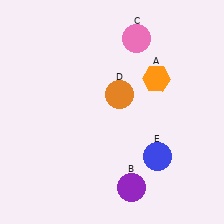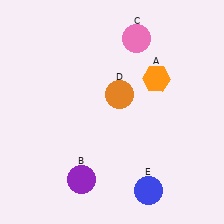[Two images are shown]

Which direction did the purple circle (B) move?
The purple circle (B) moved left.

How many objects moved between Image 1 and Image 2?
2 objects moved between the two images.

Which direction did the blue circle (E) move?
The blue circle (E) moved down.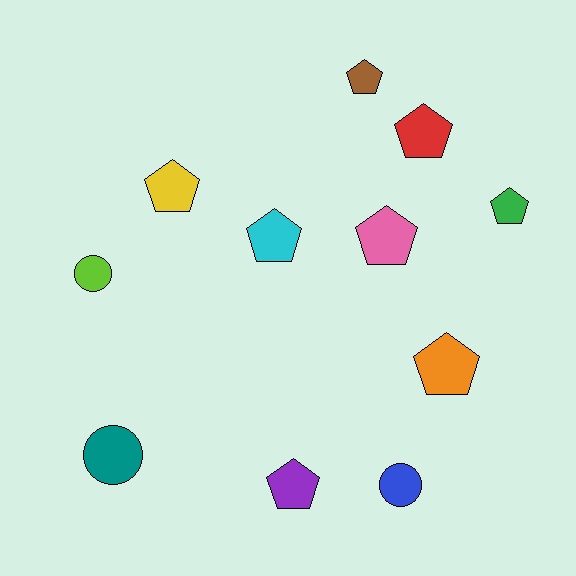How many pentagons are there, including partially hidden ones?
There are 8 pentagons.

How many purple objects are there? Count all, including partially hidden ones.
There is 1 purple object.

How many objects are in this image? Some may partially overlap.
There are 11 objects.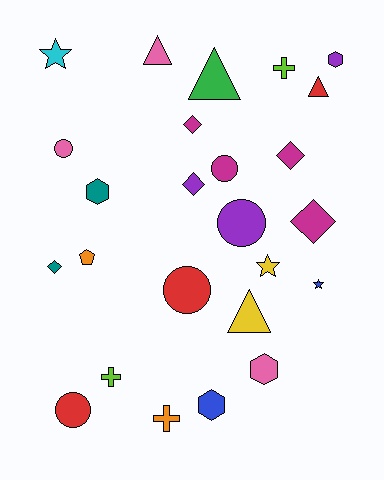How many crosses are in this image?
There are 3 crosses.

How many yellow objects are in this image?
There are 2 yellow objects.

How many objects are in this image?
There are 25 objects.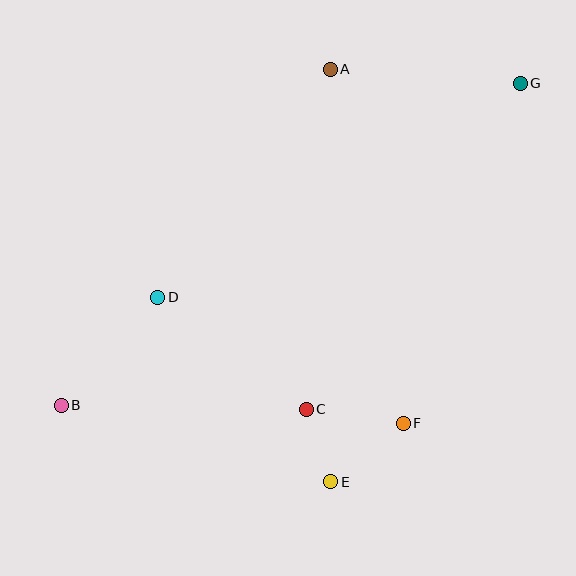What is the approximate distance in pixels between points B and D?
The distance between B and D is approximately 145 pixels.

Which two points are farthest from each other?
Points B and G are farthest from each other.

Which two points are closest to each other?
Points C and E are closest to each other.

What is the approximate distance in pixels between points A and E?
The distance between A and E is approximately 412 pixels.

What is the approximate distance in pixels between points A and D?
The distance between A and D is approximately 286 pixels.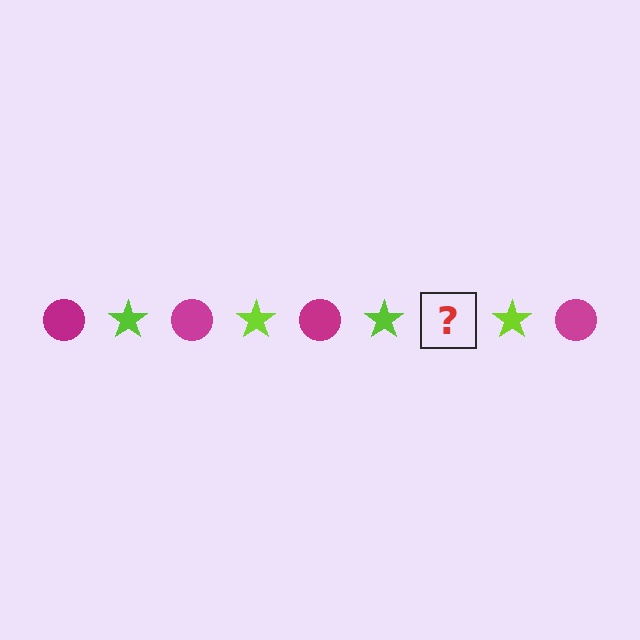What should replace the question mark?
The question mark should be replaced with a magenta circle.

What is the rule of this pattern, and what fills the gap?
The rule is that the pattern alternates between magenta circle and lime star. The gap should be filled with a magenta circle.